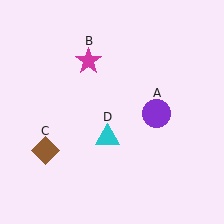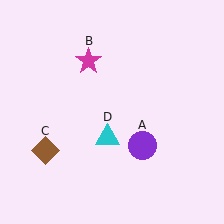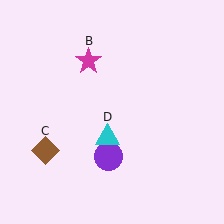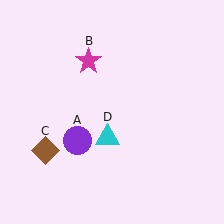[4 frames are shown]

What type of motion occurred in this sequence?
The purple circle (object A) rotated clockwise around the center of the scene.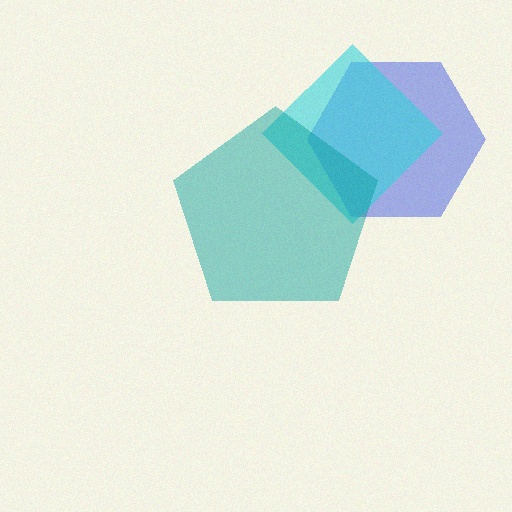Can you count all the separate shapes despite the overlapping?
Yes, there are 3 separate shapes.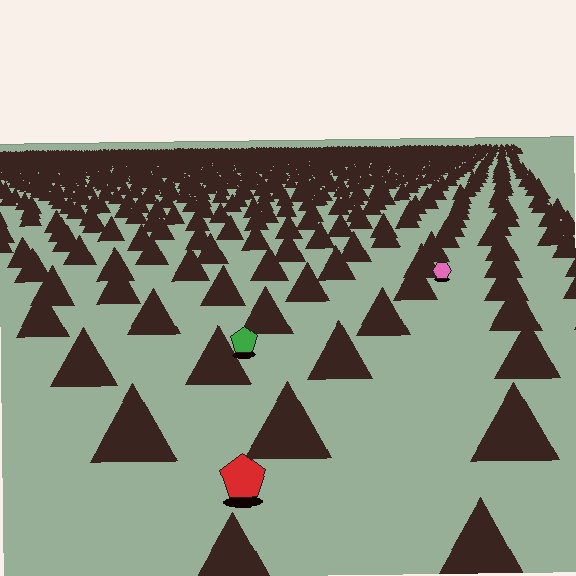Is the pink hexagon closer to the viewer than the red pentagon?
No. The red pentagon is closer — you can tell from the texture gradient: the ground texture is coarser near it.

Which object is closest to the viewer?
The red pentagon is closest. The texture marks near it are larger and more spread out.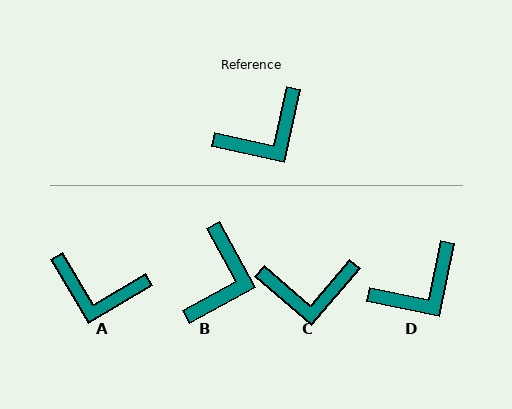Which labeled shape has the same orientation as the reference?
D.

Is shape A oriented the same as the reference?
No, it is off by about 48 degrees.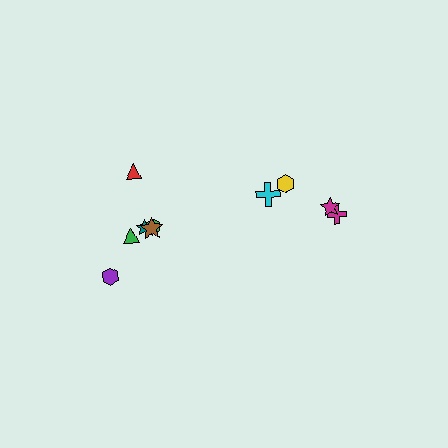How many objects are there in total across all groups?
There are 10 objects.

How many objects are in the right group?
There are 4 objects.